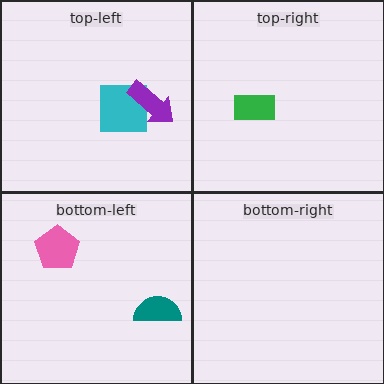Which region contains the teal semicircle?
The bottom-left region.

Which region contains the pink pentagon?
The bottom-left region.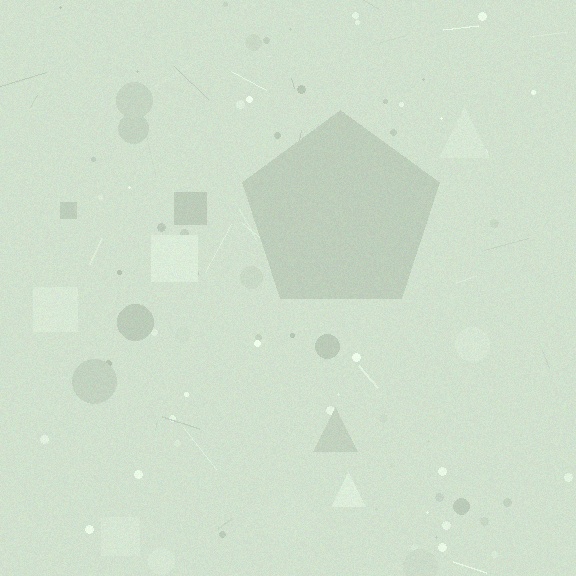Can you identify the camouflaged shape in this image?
The camouflaged shape is a pentagon.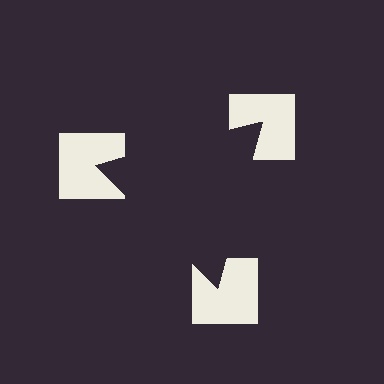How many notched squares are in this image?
There are 3 — one at each vertex of the illusory triangle.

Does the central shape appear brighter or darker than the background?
It typically appears slightly darker than the background, even though no actual brightness change is drawn.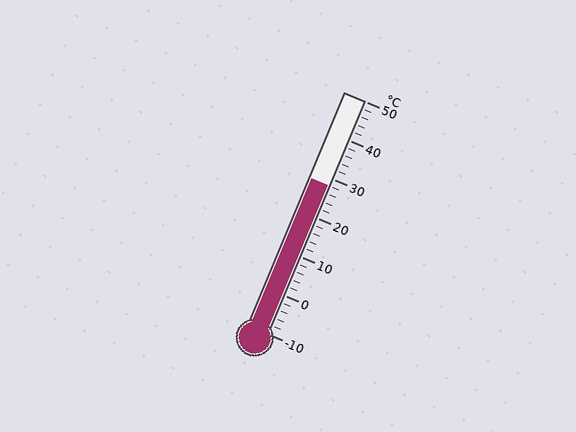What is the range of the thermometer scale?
The thermometer scale ranges from -10°C to 50°C.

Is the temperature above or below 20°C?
The temperature is above 20°C.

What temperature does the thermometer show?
The thermometer shows approximately 28°C.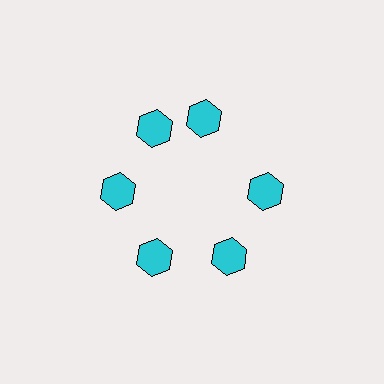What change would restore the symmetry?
The symmetry would be restored by rotating it back into even spacing with its neighbors so that all 6 hexagons sit at equal angles and equal distance from the center.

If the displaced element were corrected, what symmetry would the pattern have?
It would have 6-fold rotational symmetry — the pattern would map onto itself every 60 degrees.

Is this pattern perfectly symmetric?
No. The 6 cyan hexagons are arranged in a ring, but one element near the 1 o'clock position is rotated out of alignment along the ring, breaking the 6-fold rotational symmetry.